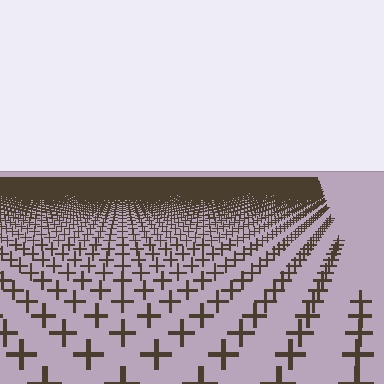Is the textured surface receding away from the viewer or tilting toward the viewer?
The surface is receding away from the viewer. Texture elements get smaller and denser toward the top.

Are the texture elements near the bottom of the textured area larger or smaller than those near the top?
Larger. Near the bottom, elements are closer to the viewer and appear at a bigger on-screen size.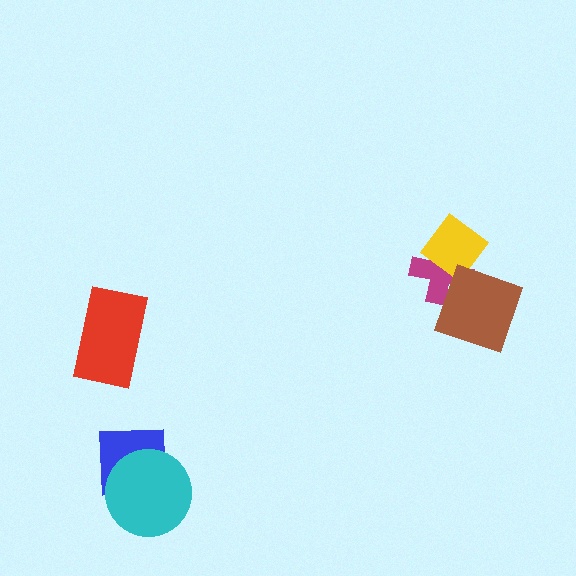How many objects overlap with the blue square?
1 object overlaps with the blue square.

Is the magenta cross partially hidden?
Yes, it is partially covered by another shape.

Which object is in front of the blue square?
The cyan circle is in front of the blue square.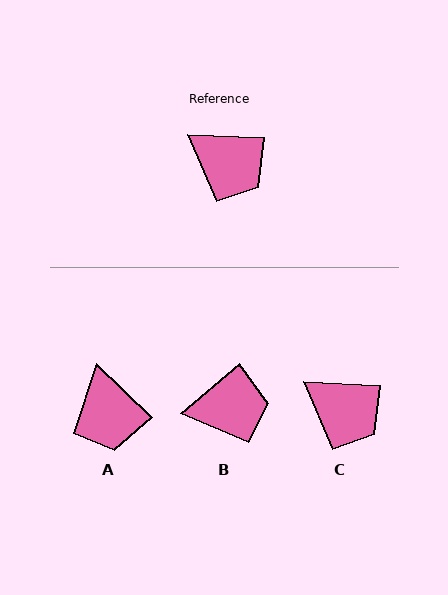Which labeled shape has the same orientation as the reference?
C.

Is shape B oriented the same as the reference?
No, it is off by about 43 degrees.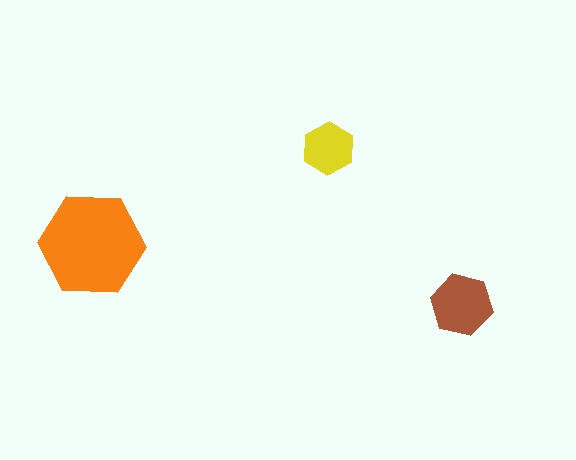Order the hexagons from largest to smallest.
the orange one, the brown one, the yellow one.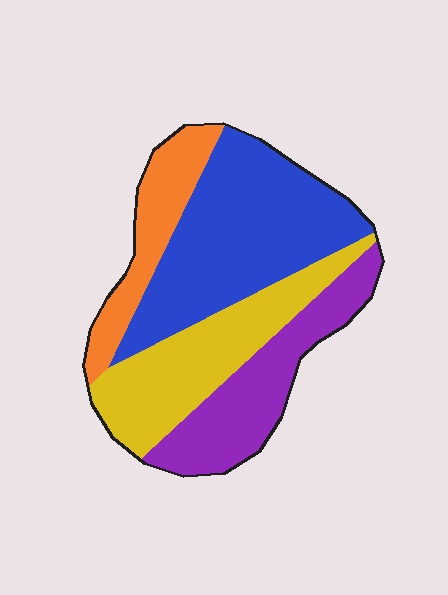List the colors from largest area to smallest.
From largest to smallest: blue, yellow, purple, orange.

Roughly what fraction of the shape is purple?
Purple covers 22% of the shape.